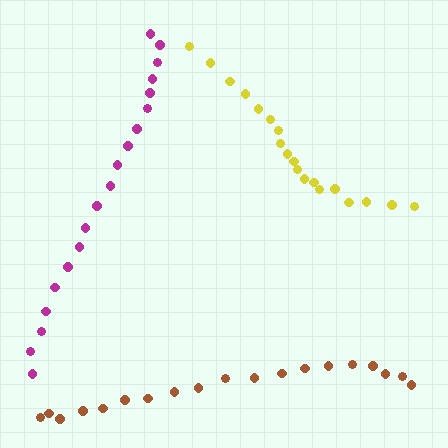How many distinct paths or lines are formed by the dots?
There are 3 distinct paths.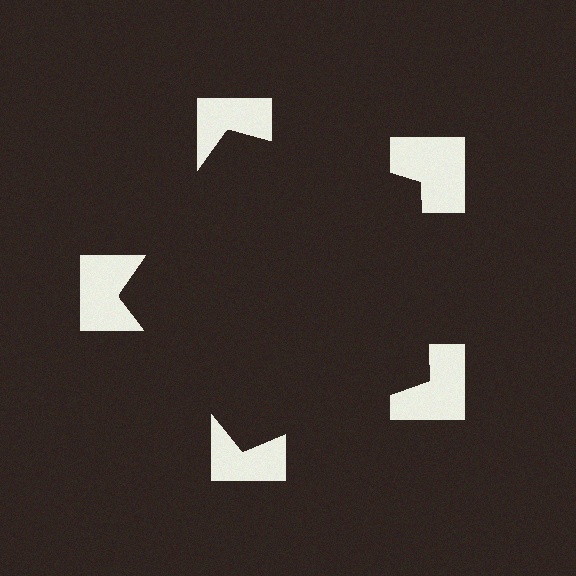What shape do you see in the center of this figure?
An illusory pentagon — its edges are inferred from the aligned wedge cuts in the notched squares, not physically drawn.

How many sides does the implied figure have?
5 sides.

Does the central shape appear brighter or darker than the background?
It typically appears slightly darker than the background, even though no actual brightness change is drawn.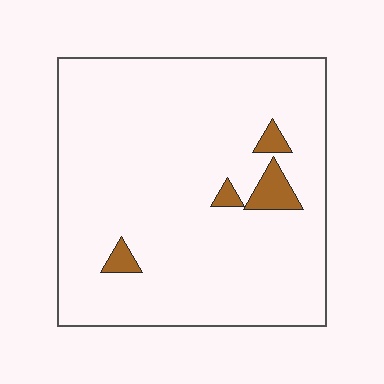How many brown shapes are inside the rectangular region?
4.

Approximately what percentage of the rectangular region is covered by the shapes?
Approximately 5%.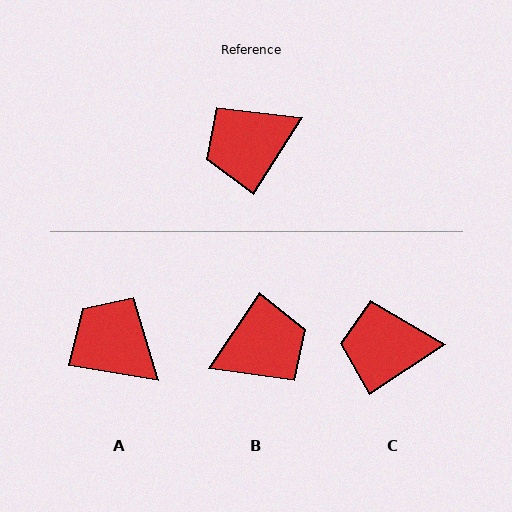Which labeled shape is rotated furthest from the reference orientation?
B, about 179 degrees away.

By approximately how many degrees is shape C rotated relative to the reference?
Approximately 24 degrees clockwise.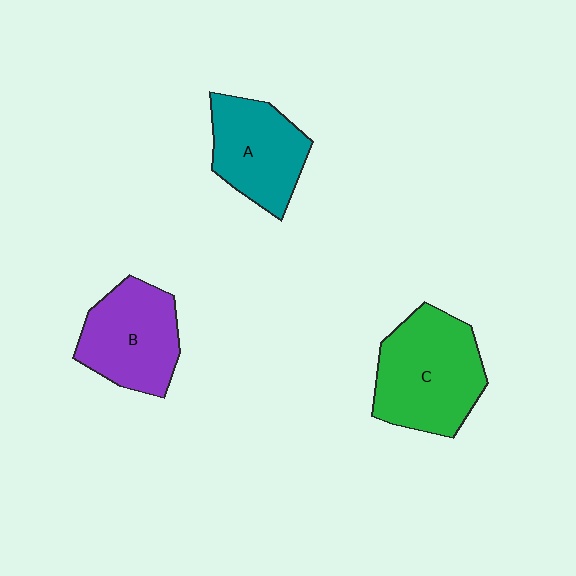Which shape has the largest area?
Shape C (green).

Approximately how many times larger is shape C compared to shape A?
Approximately 1.3 times.